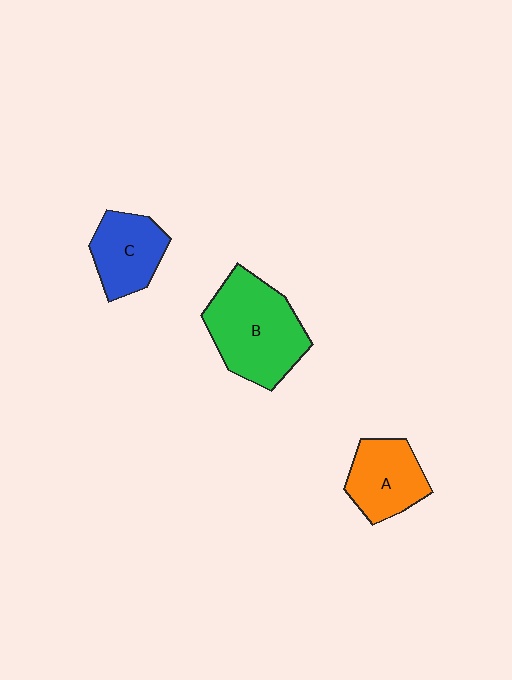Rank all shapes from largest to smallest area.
From largest to smallest: B (green), A (orange), C (blue).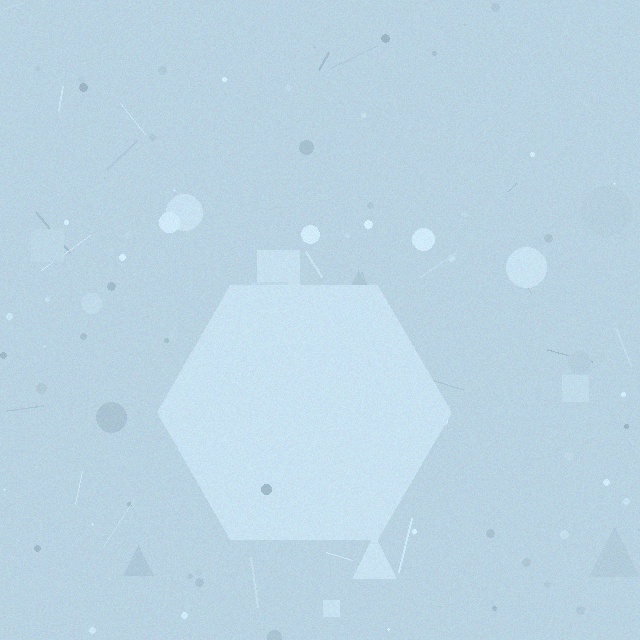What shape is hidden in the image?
A hexagon is hidden in the image.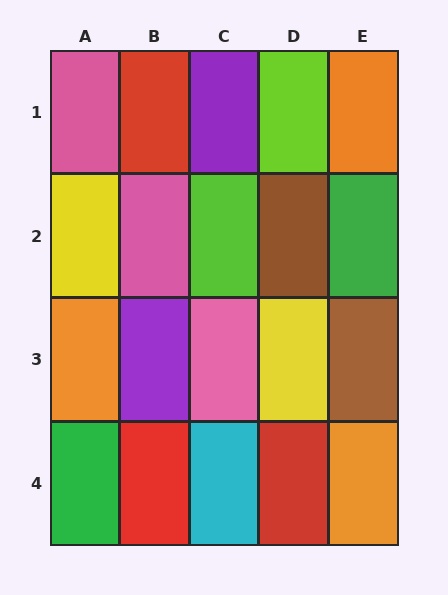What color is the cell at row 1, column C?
Purple.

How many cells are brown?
2 cells are brown.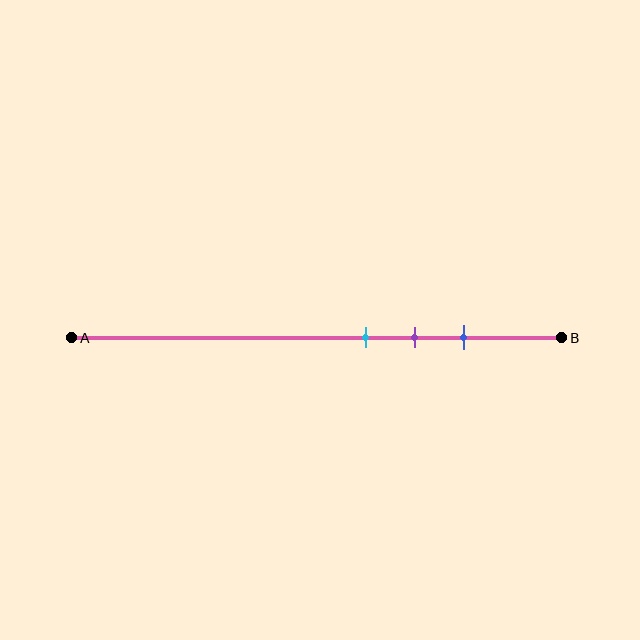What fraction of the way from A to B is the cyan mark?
The cyan mark is approximately 60% (0.6) of the way from A to B.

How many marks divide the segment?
There are 3 marks dividing the segment.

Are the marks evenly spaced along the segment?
Yes, the marks are approximately evenly spaced.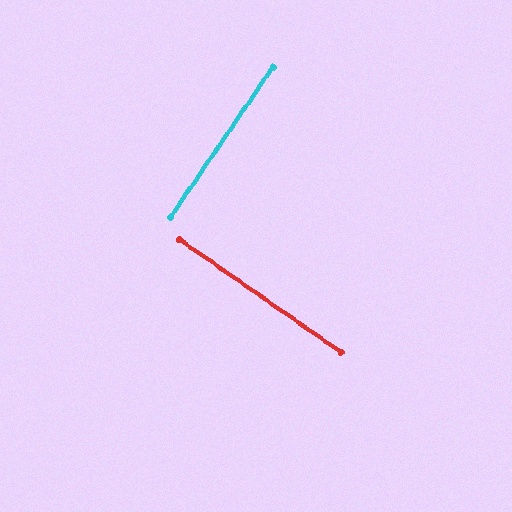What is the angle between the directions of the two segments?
Approximately 89 degrees.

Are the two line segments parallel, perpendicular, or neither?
Perpendicular — they meet at approximately 89°.